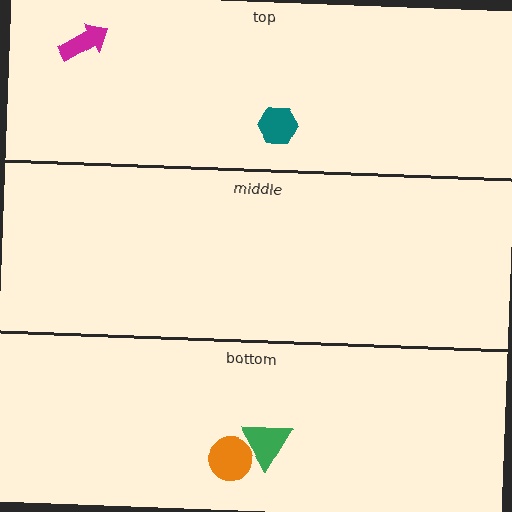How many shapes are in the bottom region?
2.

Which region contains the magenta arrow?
The top region.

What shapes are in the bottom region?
The green triangle, the orange circle.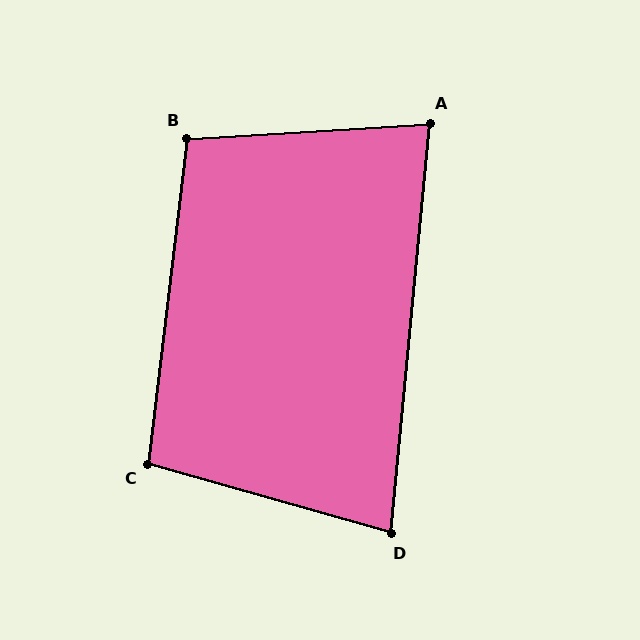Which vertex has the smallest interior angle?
D, at approximately 80 degrees.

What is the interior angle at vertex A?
Approximately 81 degrees (acute).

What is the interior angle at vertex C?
Approximately 99 degrees (obtuse).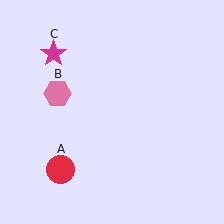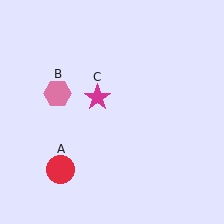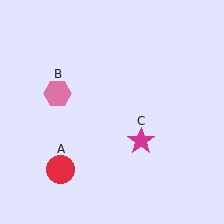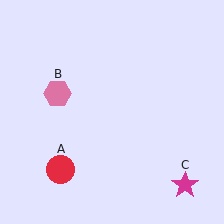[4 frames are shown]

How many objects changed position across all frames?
1 object changed position: magenta star (object C).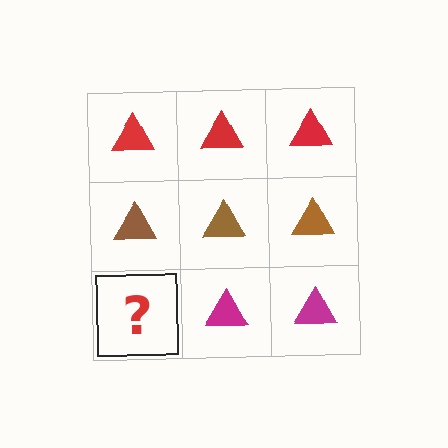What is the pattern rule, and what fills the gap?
The rule is that each row has a consistent color. The gap should be filled with a magenta triangle.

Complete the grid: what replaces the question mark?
The question mark should be replaced with a magenta triangle.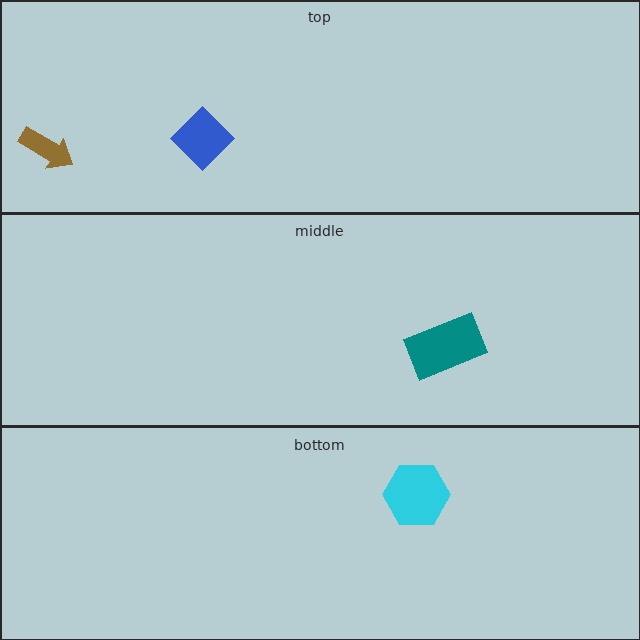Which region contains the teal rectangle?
The middle region.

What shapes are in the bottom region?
The cyan hexagon.